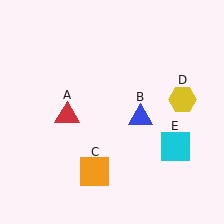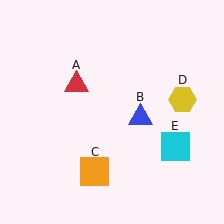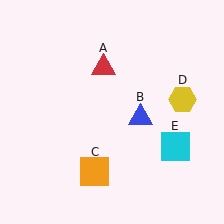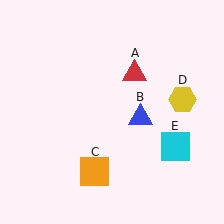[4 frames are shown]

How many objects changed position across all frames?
1 object changed position: red triangle (object A).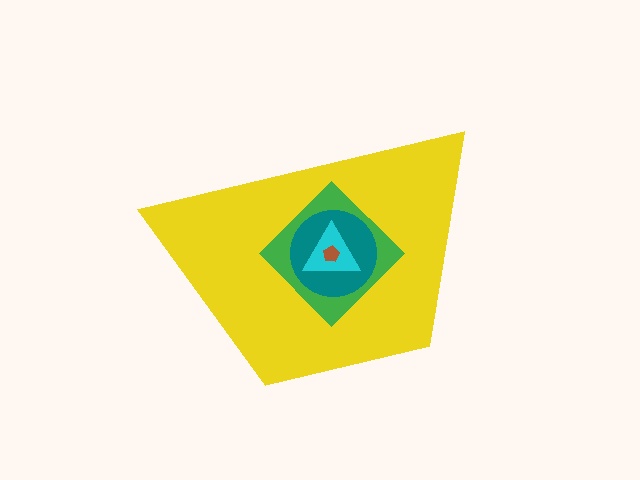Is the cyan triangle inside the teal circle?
Yes.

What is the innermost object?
The brown pentagon.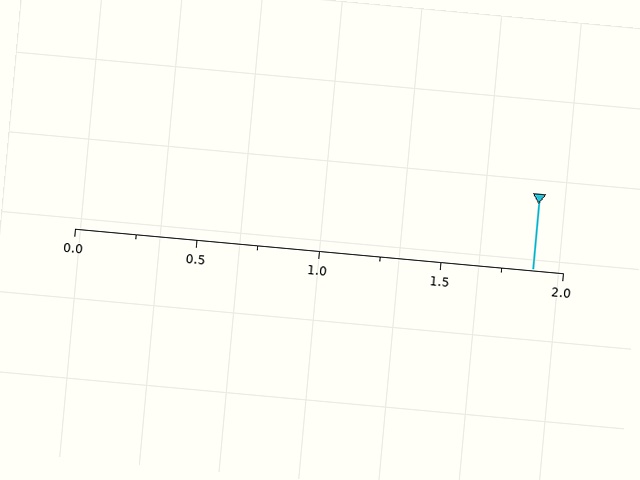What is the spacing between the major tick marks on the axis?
The major ticks are spaced 0.5 apart.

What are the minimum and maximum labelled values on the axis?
The axis runs from 0.0 to 2.0.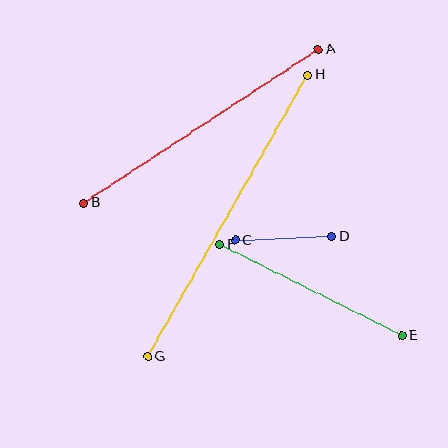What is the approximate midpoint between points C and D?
The midpoint is at approximately (283, 238) pixels.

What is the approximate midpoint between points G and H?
The midpoint is at approximately (228, 216) pixels.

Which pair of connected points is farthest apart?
Points G and H are farthest apart.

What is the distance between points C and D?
The distance is approximately 96 pixels.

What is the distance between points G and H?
The distance is approximately 324 pixels.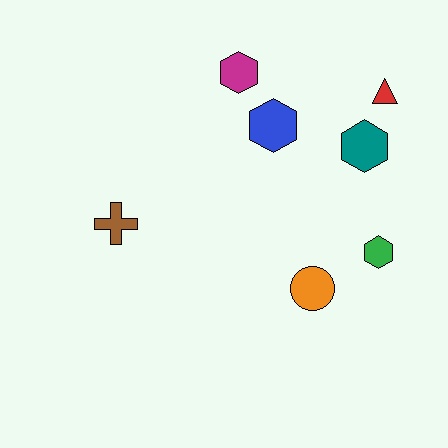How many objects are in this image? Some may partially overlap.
There are 7 objects.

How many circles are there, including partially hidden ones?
There is 1 circle.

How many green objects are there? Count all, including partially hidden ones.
There is 1 green object.